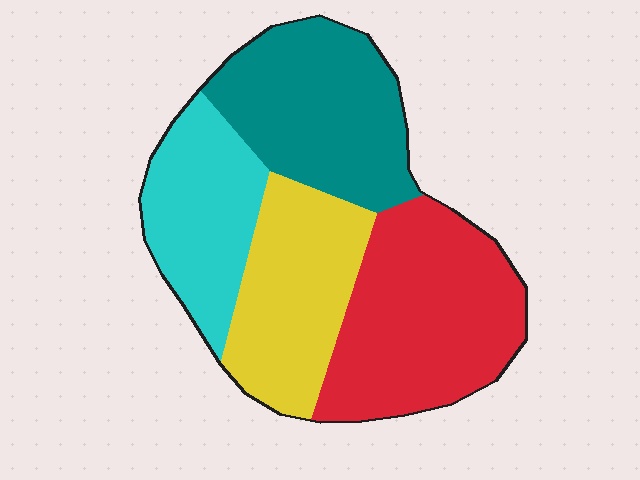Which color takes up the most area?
Red, at roughly 30%.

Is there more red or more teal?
Red.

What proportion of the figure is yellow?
Yellow covers around 25% of the figure.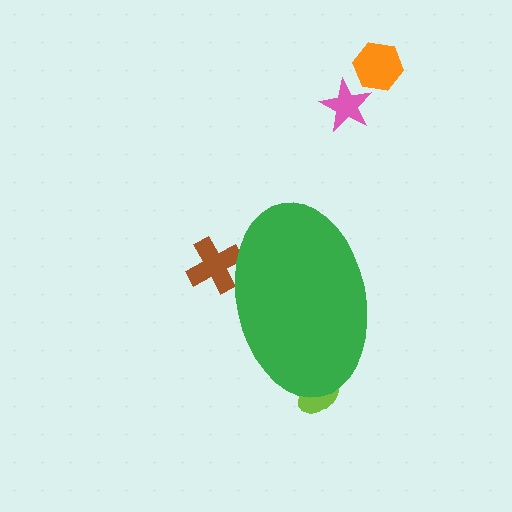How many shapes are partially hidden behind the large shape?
2 shapes are partially hidden.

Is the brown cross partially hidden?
Yes, the brown cross is partially hidden behind the green ellipse.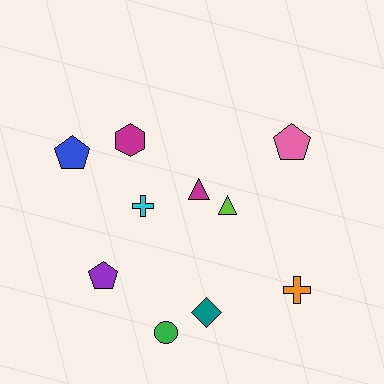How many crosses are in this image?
There are 2 crosses.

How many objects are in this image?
There are 10 objects.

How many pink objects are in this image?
There is 1 pink object.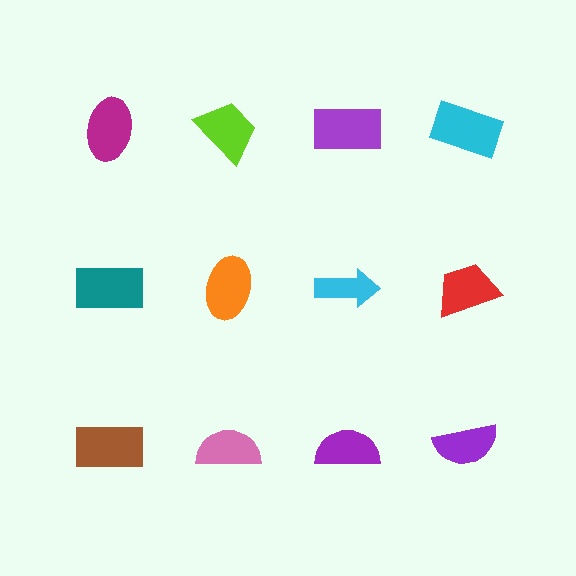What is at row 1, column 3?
A purple rectangle.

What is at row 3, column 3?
A purple semicircle.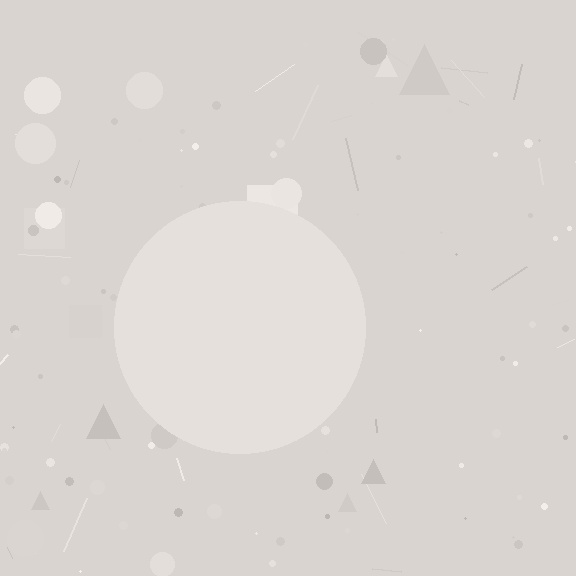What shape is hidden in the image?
A circle is hidden in the image.